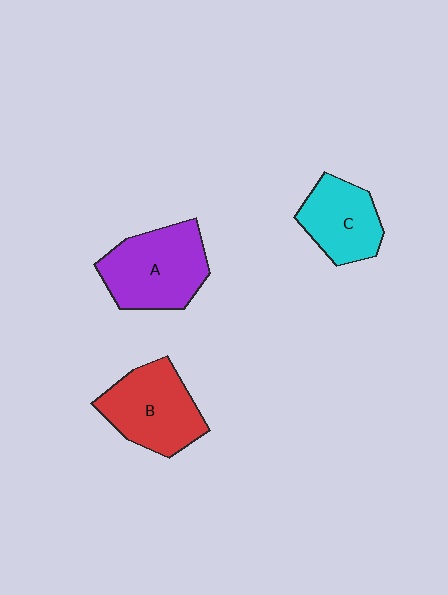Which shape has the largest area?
Shape A (purple).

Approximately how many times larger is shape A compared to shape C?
Approximately 1.4 times.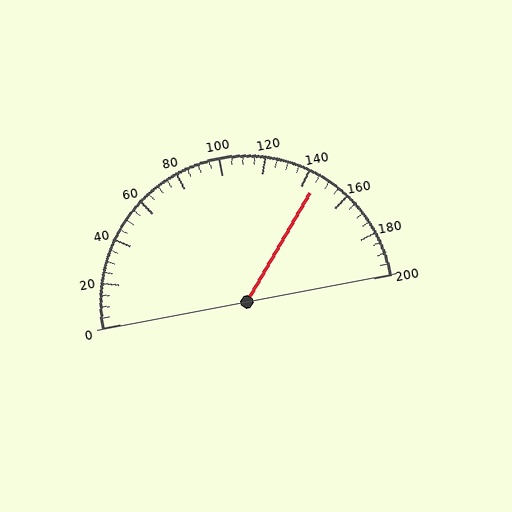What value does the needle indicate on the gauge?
The needle indicates approximately 145.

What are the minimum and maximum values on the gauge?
The gauge ranges from 0 to 200.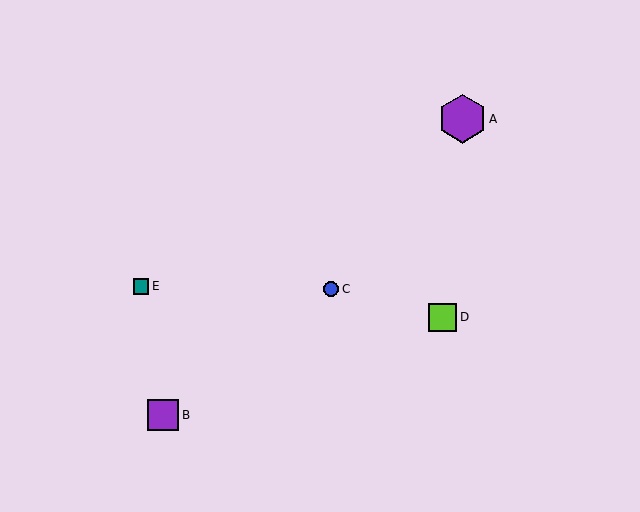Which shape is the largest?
The purple hexagon (labeled A) is the largest.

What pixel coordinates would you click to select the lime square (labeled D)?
Click at (443, 317) to select the lime square D.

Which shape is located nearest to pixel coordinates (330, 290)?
The blue circle (labeled C) at (331, 289) is nearest to that location.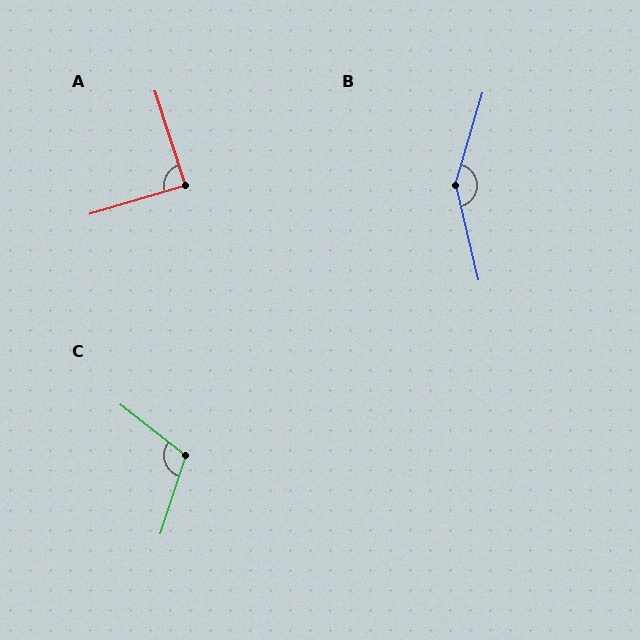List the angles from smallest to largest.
A (89°), C (110°), B (150°).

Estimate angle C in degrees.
Approximately 110 degrees.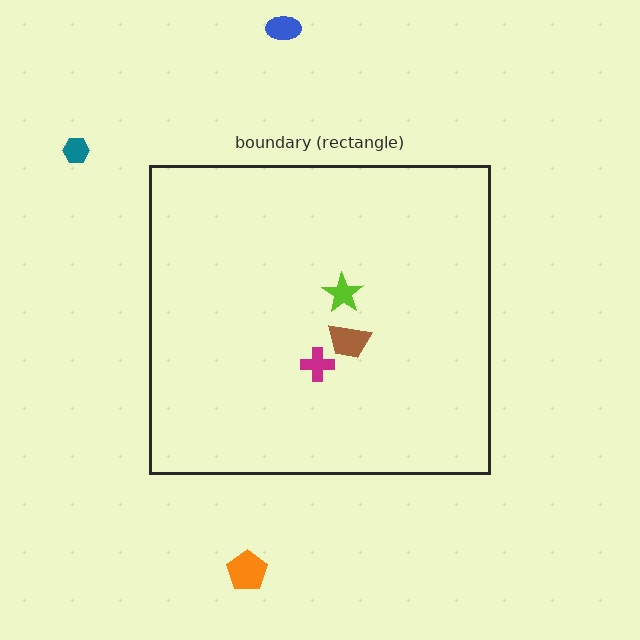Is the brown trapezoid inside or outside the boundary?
Inside.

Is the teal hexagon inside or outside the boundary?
Outside.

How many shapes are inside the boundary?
3 inside, 3 outside.